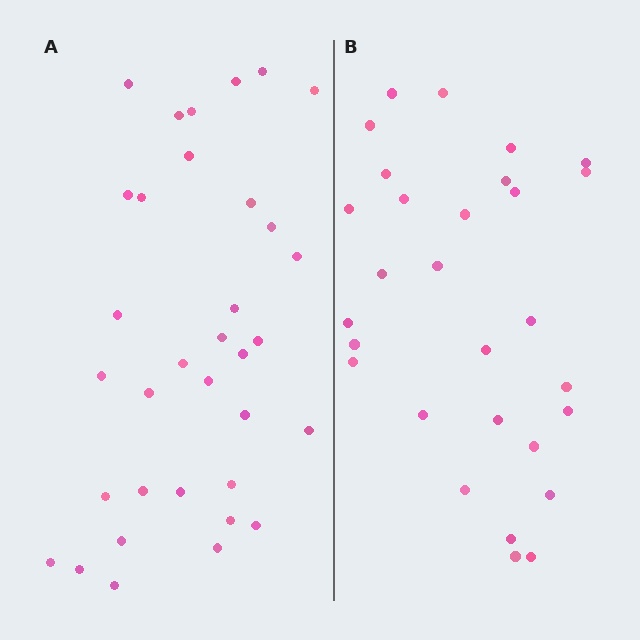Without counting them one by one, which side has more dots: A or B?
Region A (the left region) has more dots.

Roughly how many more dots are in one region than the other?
Region A has about 5 more dots than region B.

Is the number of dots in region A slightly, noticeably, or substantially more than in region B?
Region A has only slightly more — the two regions are fairly close. The ratio is roughly 1.2 to 1.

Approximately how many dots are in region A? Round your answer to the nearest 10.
About 30 dots. (The exact count is 34, which rounds to 30.)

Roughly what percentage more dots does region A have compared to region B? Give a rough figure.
About 15% more.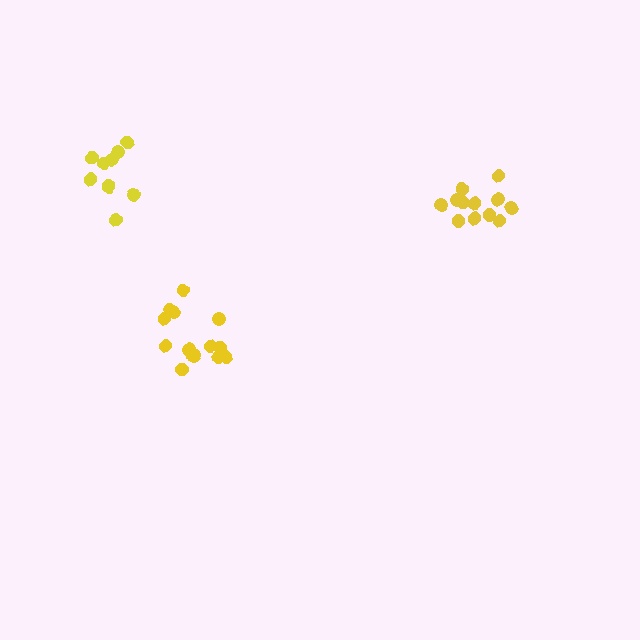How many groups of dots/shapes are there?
There are 3 groups.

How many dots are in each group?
Group 1: 12 dots, Group 2: 14 dots, Group 3: 10 dots (36 total).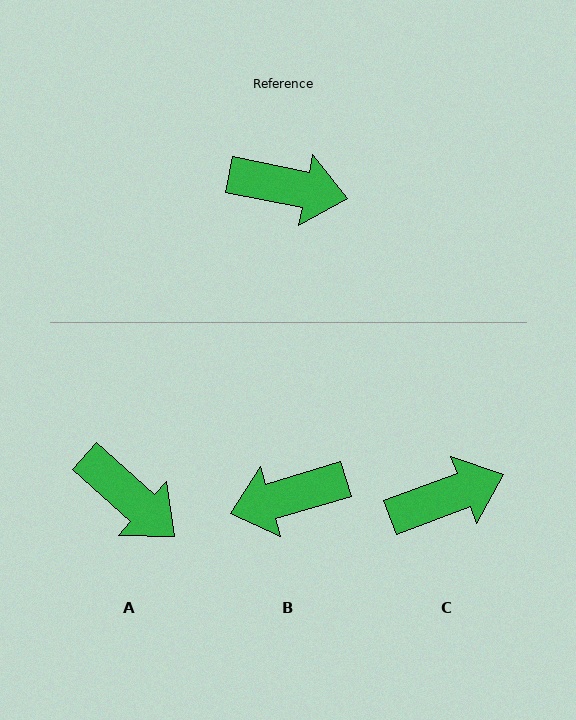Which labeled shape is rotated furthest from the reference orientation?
B, about 152 degrees away.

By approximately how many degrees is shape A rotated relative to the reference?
Approximately 30 degrees clockwise.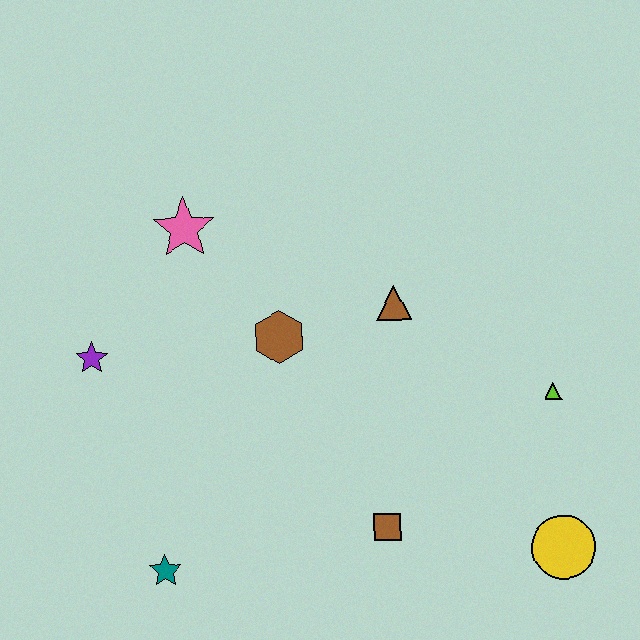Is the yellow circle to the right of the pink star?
Yes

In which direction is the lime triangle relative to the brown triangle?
The lime triangle is to the right of the brown triangle.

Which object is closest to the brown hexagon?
The brown triangle is closest to the brown hexagon.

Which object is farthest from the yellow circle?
The purple star is farthest from the yellow circle.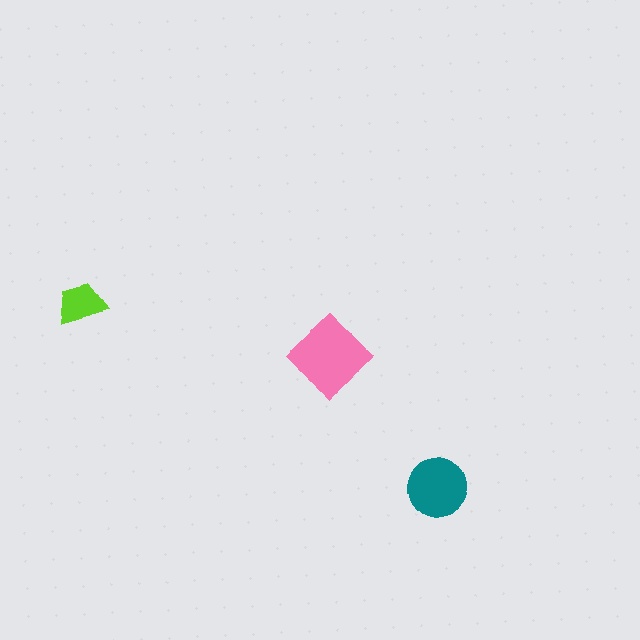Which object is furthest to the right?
The teal circle is rightmost.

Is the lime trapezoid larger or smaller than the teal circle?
Smaller.